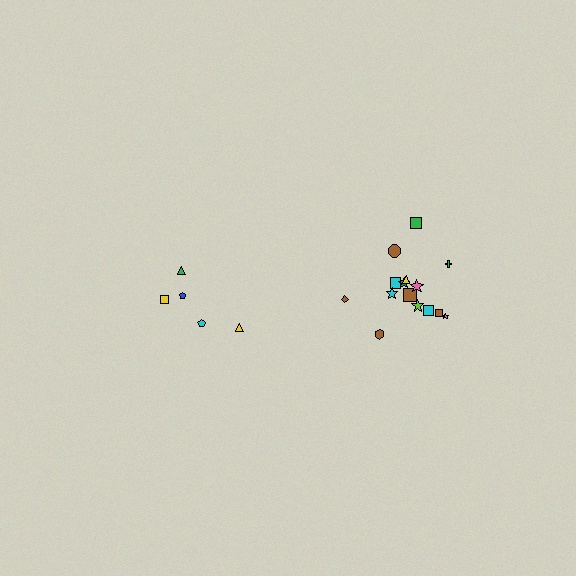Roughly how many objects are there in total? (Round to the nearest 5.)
Roughly 20 objects in total.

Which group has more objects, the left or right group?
The right group.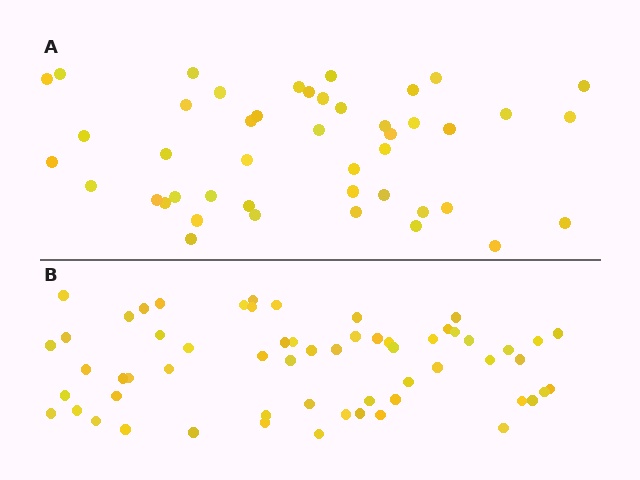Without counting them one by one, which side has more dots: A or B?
Region B (the bottom region) has more dots.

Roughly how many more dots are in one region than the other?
Region B has approximately 15 more dots than region A.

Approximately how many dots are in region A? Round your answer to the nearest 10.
About 40 dots. (The exact count is 45, which rounds to 40.)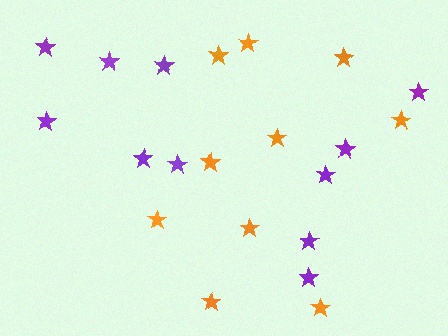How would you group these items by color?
There are 2 groups: one group of purple stars (11) and one group of orange stars (10).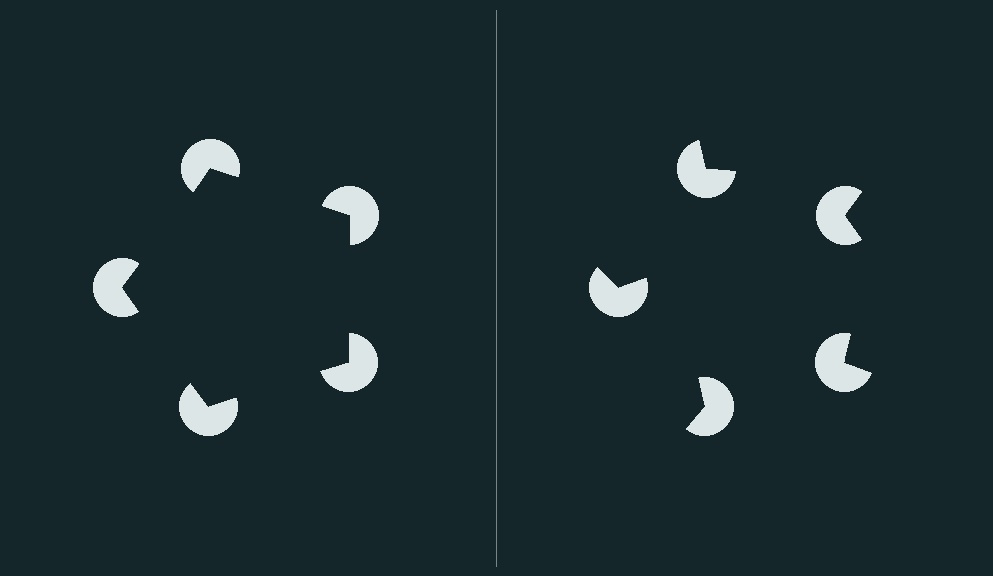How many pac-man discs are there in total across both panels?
10 — 5 on each side.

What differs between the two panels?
The pac-man discs are positioned identically on both sides; only the wedge orientations differ. On the left they align to a pentagon; on the right they are misaligned.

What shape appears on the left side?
An illusory pentagon.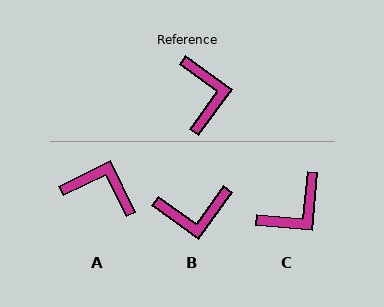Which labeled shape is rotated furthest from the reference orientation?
B, about 90 degrees away.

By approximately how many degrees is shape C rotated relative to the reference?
Approximately 59 degrees clockwise.